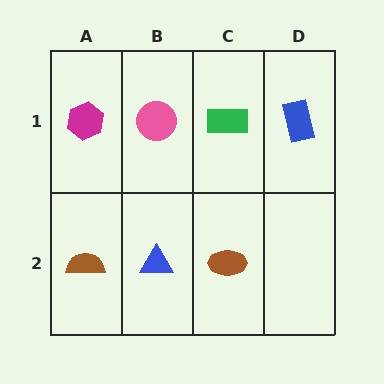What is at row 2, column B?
A blue triangle.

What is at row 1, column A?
A magenta hexagon.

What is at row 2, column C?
A brown ellipse.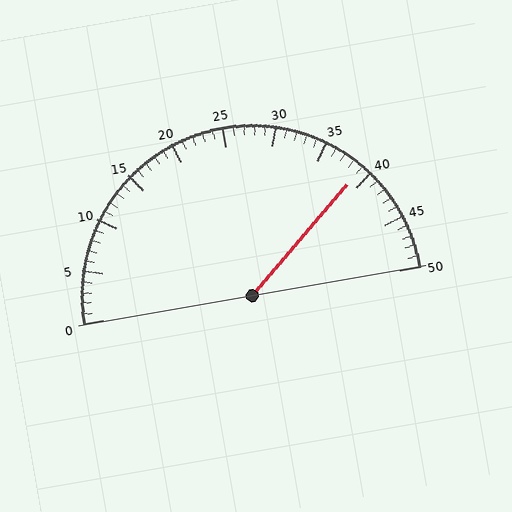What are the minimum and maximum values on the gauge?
The gauge ranges from 0 to 50.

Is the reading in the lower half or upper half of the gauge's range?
The reading is in the upper half of the range (0 to 50).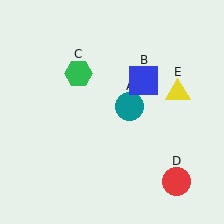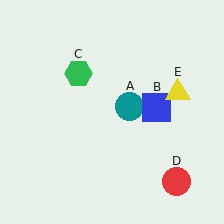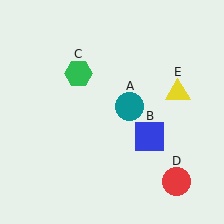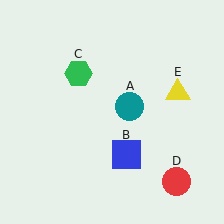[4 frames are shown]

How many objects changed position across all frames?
1 object changed position: blue square (object B).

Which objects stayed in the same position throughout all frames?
Teal circle (object A) and green hexagon (object C) and red circle (object D) and yellow triangle (object E) remained stationary.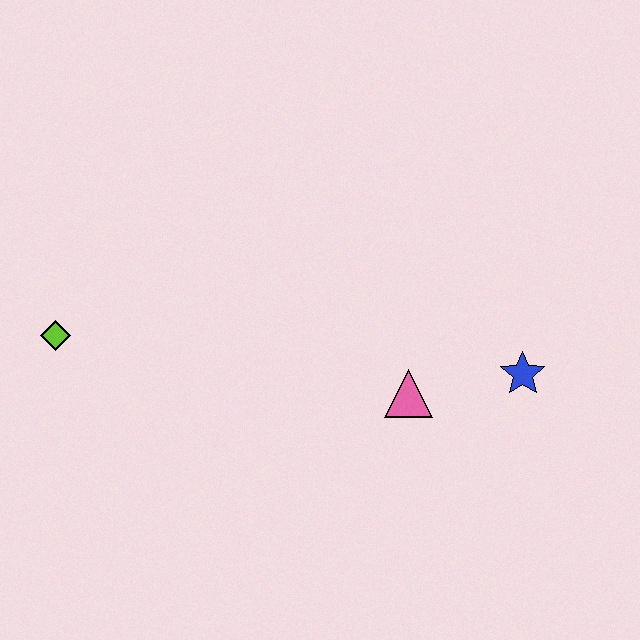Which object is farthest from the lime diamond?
The blue star is farthest from the lime diamond.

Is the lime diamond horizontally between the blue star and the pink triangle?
No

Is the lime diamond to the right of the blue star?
No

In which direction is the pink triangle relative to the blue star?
The pink triangle is to the left of the blue star.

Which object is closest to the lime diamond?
The pink triangle is closest to the lime diamond.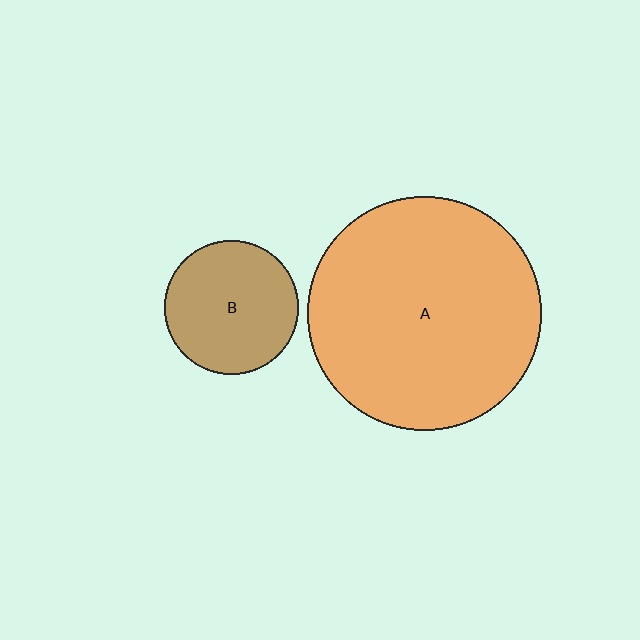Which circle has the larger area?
Circle A (orange).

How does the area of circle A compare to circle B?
Approximately 3.1 times.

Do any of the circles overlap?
No, none of the circles overlap.